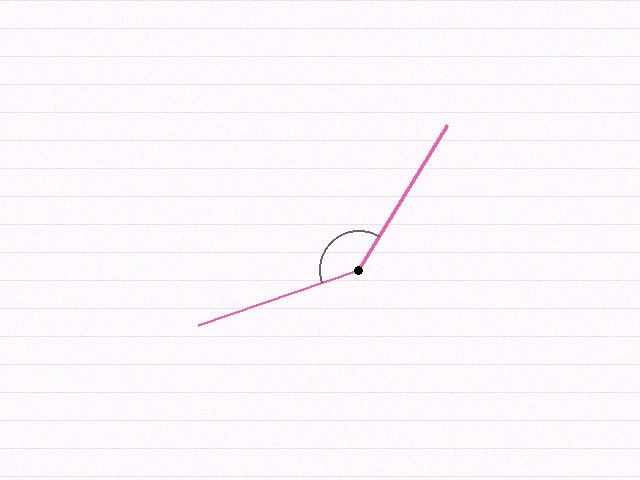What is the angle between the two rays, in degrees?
Approximately 140 degrees.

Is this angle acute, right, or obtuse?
It is obtuse.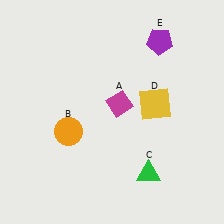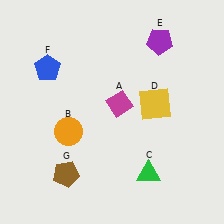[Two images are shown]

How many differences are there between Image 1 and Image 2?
There are 2 differences between the two images.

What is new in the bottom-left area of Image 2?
A brown pentagon (G) was added in the bottom-left area of Image 2.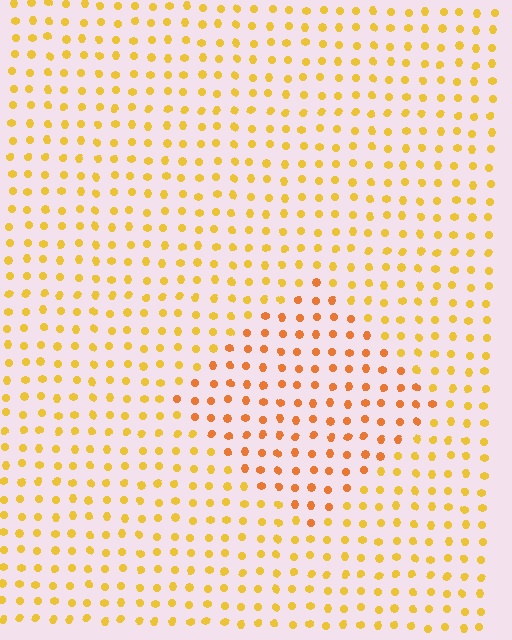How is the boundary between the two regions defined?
The boundary is defined purely by a slight shift in hue (about 25 degrees). Spacing, size, and orientation are identical on both sides.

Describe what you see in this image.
The image is filled with small yellow elements in a uniform arrangement. A diamond-shaped region is visible where the elements are tinted to a slightly different hue, forming a subtle color boundary.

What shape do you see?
I see a diamond.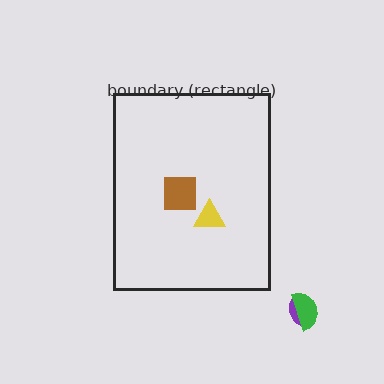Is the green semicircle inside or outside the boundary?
Outside.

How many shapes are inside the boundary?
2 inside, 2 outside.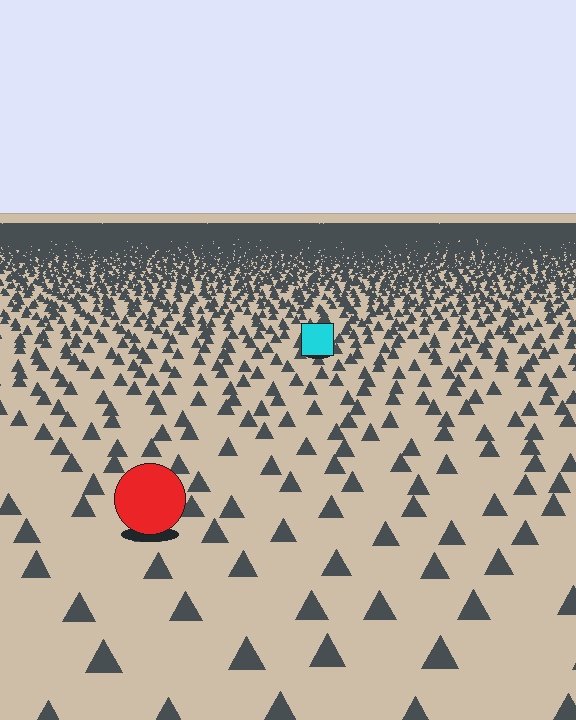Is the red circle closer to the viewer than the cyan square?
Yes. The red circle is closer — you can tell from the texture gradient: the ground texture is coarser near it.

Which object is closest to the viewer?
The red circle is closest. The texture marks near it are larger and more spread out.